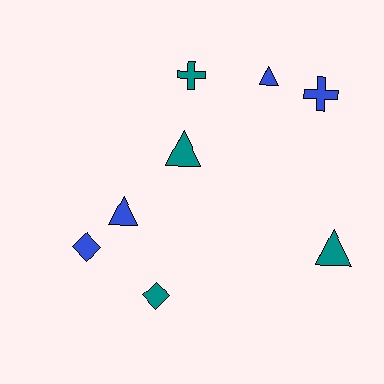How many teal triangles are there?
There are 2 teal triangles.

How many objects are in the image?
There are 8 objects.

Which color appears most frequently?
Blue, with 4 objects.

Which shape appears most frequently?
Triangle, with 4 objects.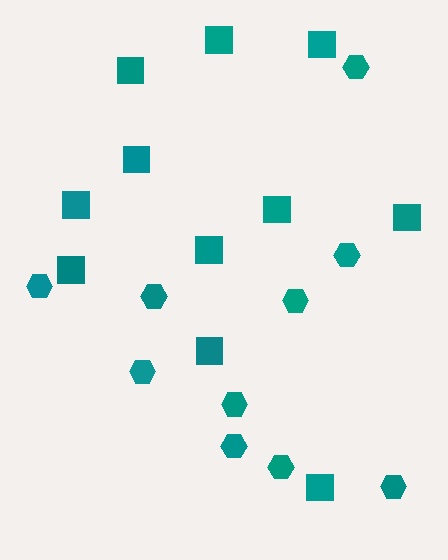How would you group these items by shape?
There are 2 groups: one group of squares (11) and one group of hexagons (10).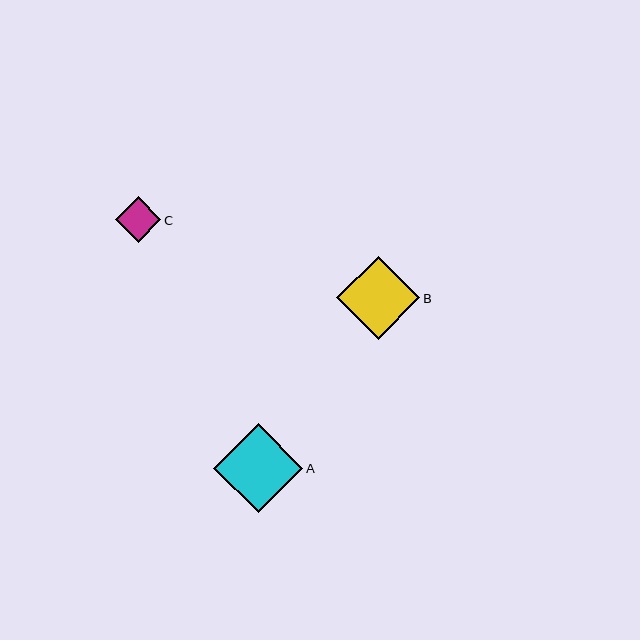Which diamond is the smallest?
Diamond C is the smallest with a size of approximately 46 pixels.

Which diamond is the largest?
Diamond A is the largest with a size of approximately 89 pixels.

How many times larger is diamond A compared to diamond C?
Diamond A is approximately 1.9 times the size of diamond C.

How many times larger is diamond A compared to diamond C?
Diamond A is approximately 1.9 times the size of diamond C.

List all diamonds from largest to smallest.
From largest to smallest: A, B, C.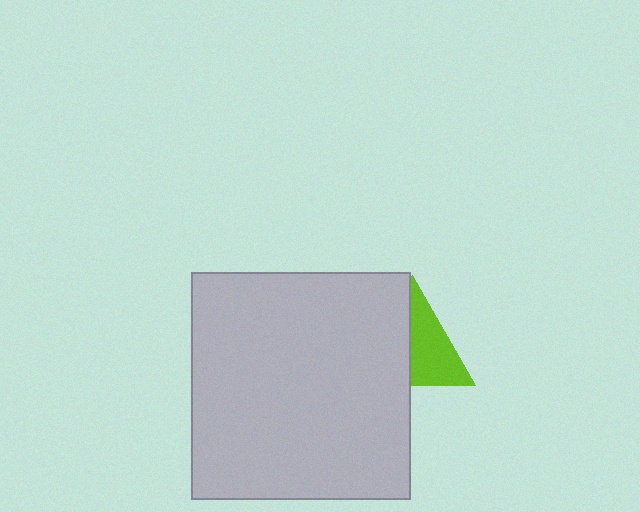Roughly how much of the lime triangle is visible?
About half of it is visible (roughly 51%).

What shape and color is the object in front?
The object in front is a light gray rectangle.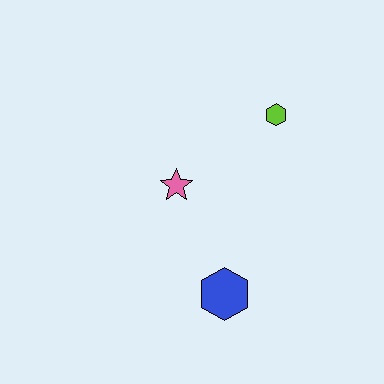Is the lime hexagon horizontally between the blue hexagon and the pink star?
No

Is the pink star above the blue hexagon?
Yes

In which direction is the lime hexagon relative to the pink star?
The lime hexagon is to the right of the pink star.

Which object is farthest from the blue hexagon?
The lime hexagon is farthest from the blue hexagon.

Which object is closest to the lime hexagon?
The pink star is closest to the lime hexagon.